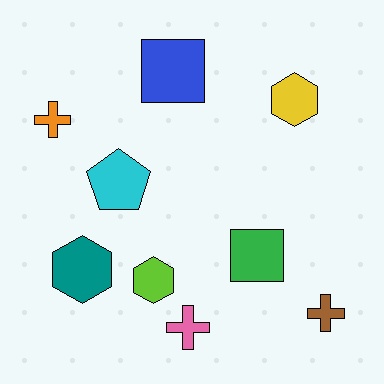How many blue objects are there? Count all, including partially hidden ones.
There is 1 blue object.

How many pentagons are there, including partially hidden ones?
There is 1 pentagon.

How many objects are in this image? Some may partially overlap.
There are 9 objects.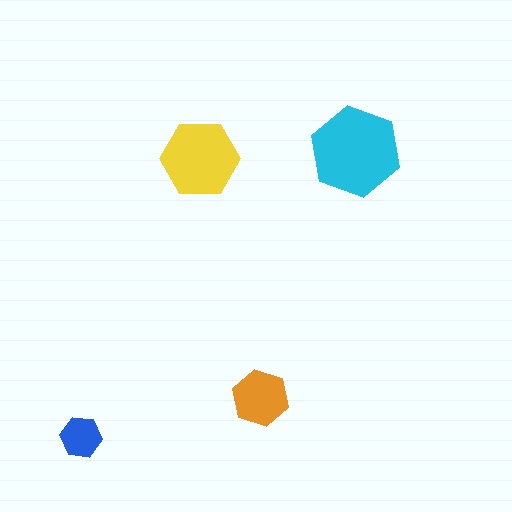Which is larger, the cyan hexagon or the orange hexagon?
The cyan one.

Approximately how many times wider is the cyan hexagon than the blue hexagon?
About 2 times wider.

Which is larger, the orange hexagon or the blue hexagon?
The orange one.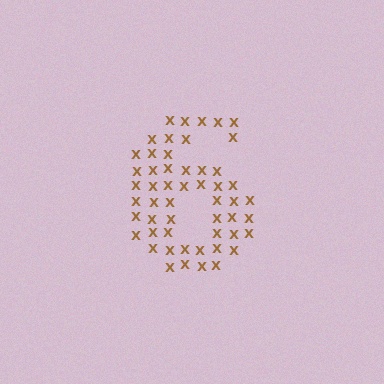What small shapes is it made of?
It is made of small letter X's.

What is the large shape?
The large shape is the digit 6.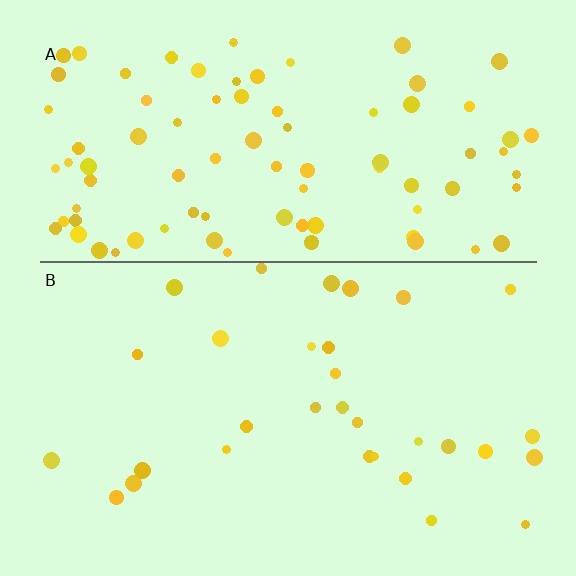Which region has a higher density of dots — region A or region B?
A (the top).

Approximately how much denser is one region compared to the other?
Approximately 2.8× — region A over region B.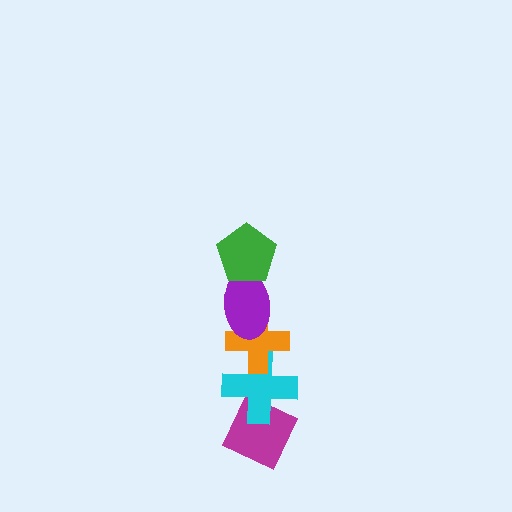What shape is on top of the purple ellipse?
The green pentagon is on top of the purple ellipse.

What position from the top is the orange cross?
The orange cross is 3rd from the top.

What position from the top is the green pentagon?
The green pentagon is 1st from the top.